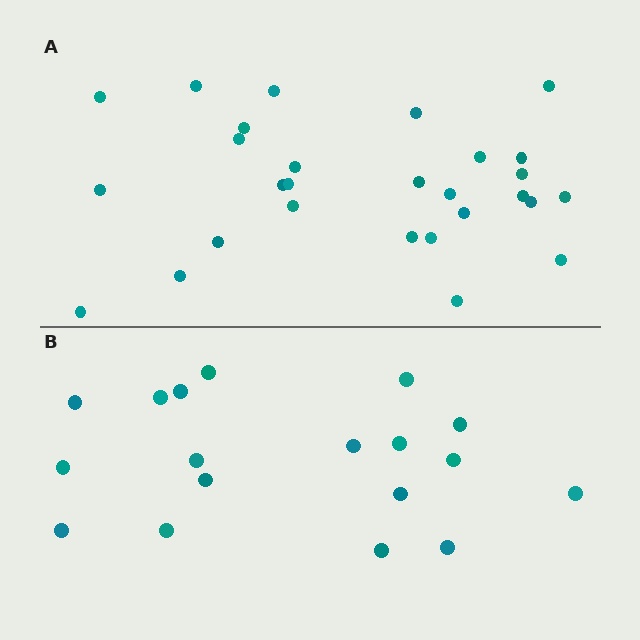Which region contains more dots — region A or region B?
Region A (the top region) has more dots.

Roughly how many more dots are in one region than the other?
Region A has roughly 10 or so more dots than region B.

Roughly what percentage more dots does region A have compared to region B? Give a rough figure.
About 55% more.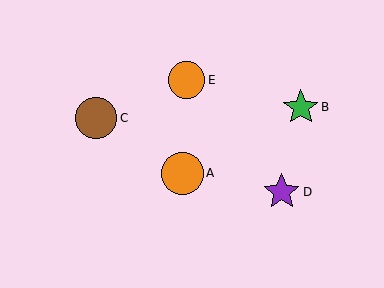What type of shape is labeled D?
Shape D is a purple star.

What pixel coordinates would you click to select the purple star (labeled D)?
Click at (282, 192) to select the purple star D.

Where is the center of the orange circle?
The center of the orange circle is at (187, 80).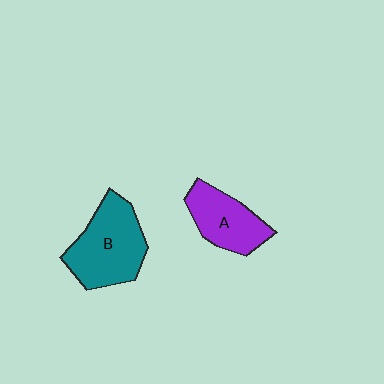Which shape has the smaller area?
Shape A (purple).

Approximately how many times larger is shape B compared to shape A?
Approximately 1.4 times.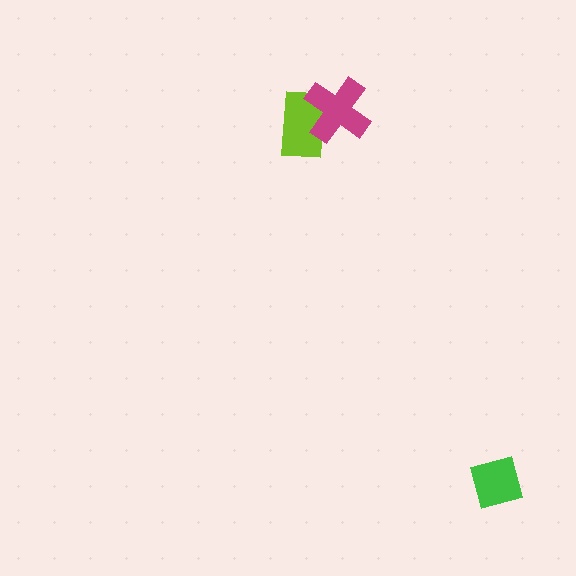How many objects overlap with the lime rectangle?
1 object overlaps with the lime rectangle.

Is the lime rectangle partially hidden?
Yes, it is partially covered by another shape.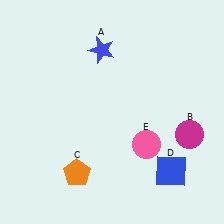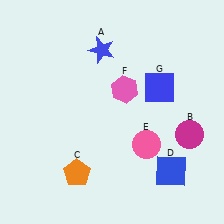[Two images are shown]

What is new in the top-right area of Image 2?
A blue square (G) was added in the top-right area of Image 2.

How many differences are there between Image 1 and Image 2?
There are 2 differences between the two images.